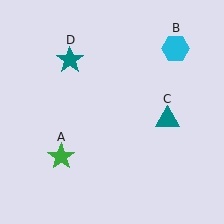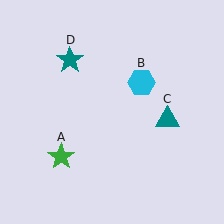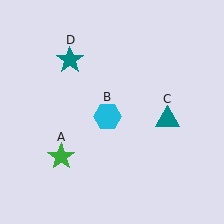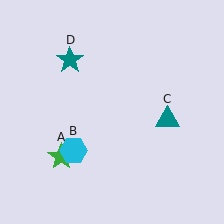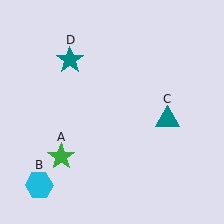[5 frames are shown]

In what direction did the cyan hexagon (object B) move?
The cyan hexagon (object B) moved down and to the left.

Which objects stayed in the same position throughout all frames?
Green star (object A) and teal triangle (object C) and teal star (object D) remained stationary.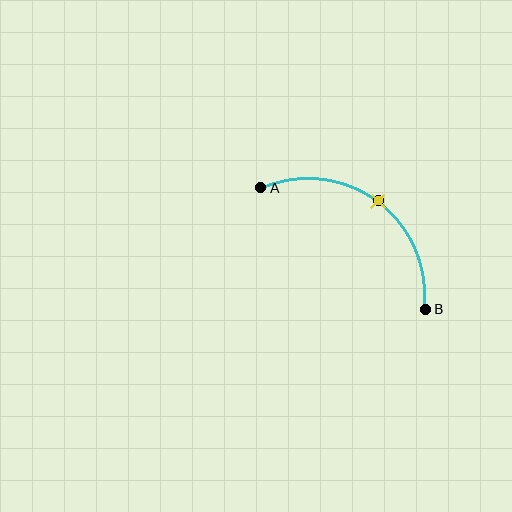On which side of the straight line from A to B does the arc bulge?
The arc bulges above and to the right of the straight line connecting A and B.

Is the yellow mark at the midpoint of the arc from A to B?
Yes. The yellow mark lies on the arc at equal arc-length from both A and B — it is the arc midpoint.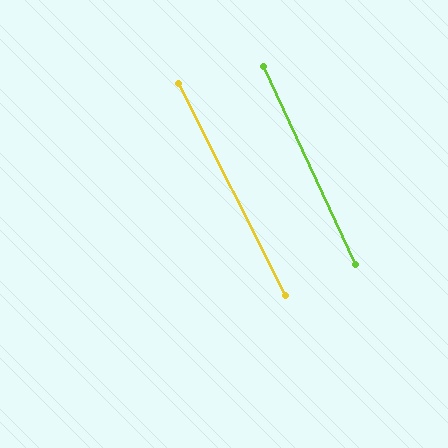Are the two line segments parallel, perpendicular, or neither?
Parallel — their directions differ by only 1.5°.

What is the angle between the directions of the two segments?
Approximately 2 degrees.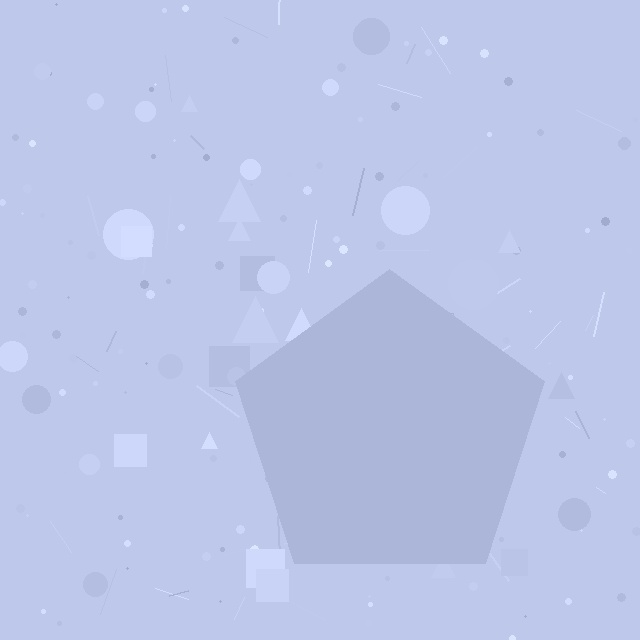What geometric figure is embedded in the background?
A pentagon is embedded in the background.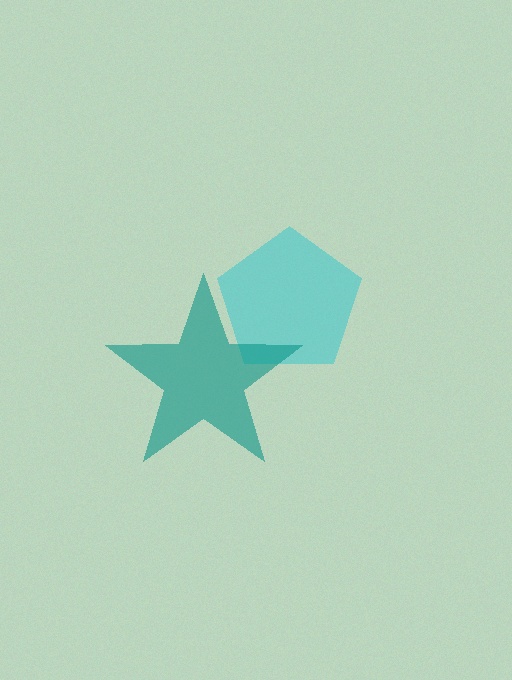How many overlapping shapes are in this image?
There are 2 overlapping shapes in the image.